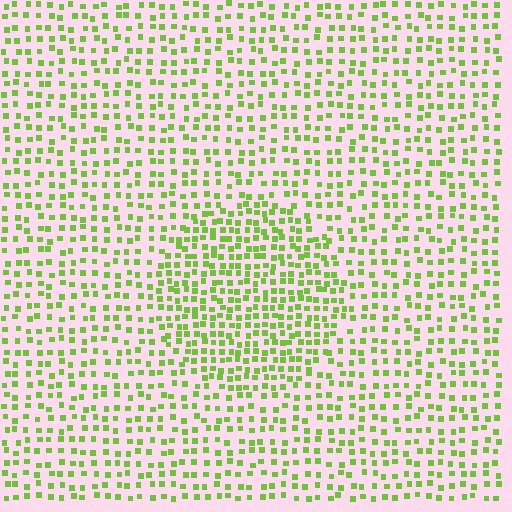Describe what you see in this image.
The image contains small lime elements arranged at two different densities. A circle-shaped region is visible where the elements are more densely packed than the surrounding area.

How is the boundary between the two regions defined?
The boundary is defined by a change in element density (approximately 1.7x ratio). All elements are the same color, size, and shape.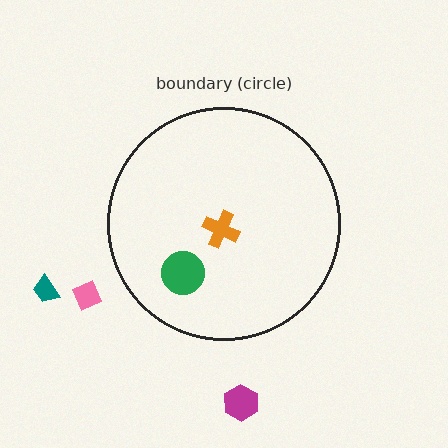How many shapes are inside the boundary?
2 inside, 3 outside.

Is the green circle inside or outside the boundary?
Inside.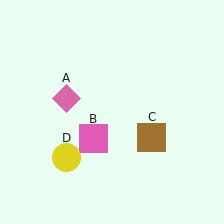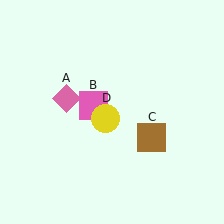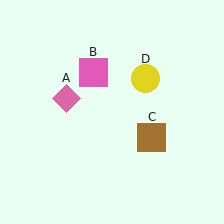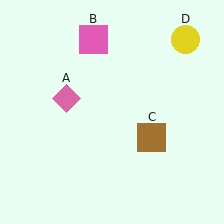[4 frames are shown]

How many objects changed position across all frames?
2 objects changed position: pink square (object B), yellow circle (object D).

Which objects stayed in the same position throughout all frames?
Pink diamond (object A) and brown square (object C) remained stationary.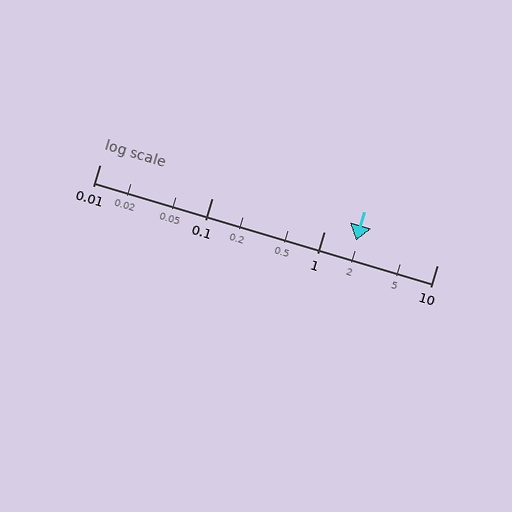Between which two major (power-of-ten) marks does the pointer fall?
The pointer is between 1 and 10.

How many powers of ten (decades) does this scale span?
The scale spans 3 decades, from 0.01 to 10.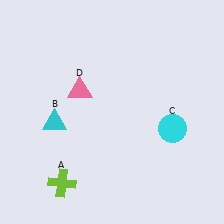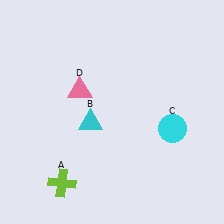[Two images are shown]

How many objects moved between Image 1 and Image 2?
1 object moved between the two images.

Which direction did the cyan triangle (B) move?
The cyan triangle (B) moved right.